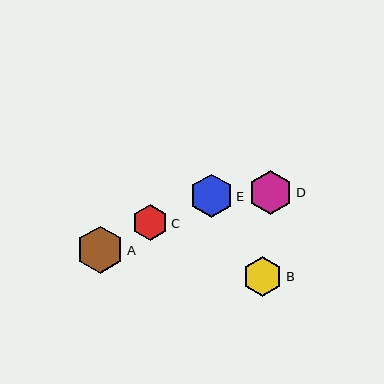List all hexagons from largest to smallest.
From largest to smallest: A, D, E, B, C.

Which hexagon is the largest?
Hexagon A is the largest with a size of approximately 47 pixels.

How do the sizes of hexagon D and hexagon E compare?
Hexagon D and hexagon E are approximately the same size.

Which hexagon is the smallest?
Hexagon C is the smallest with a size of approximately 36 pixels.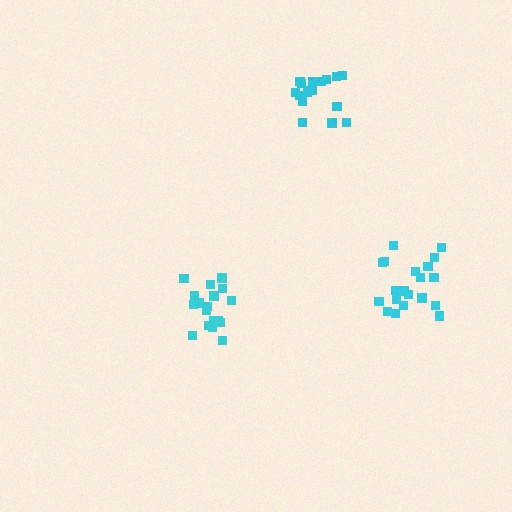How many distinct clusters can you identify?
There are 3 distinct clusters.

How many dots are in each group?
Group 1: 19 dots, Group 2: 20 dots, Group 3: 17 dots (56 total).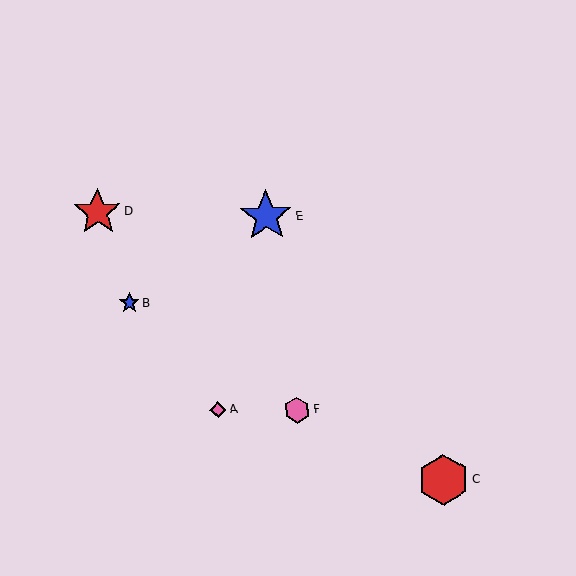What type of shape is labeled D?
Shape D is a red star.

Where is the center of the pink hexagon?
The center of the pink hexagon is at (297, 410).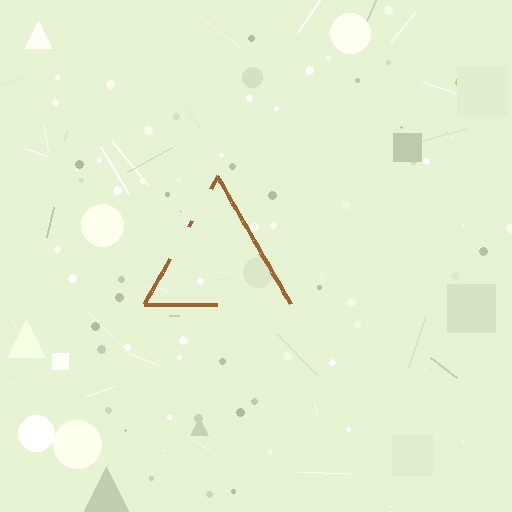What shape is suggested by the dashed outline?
The dashed outline suggests a triangle.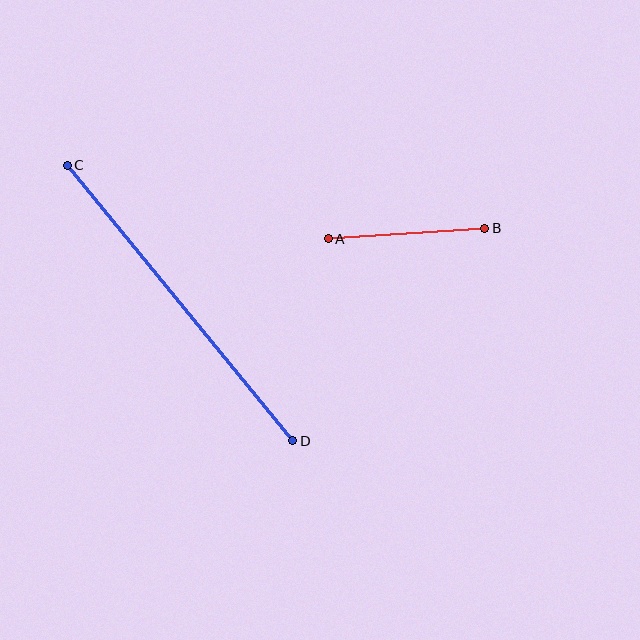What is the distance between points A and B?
The distance is approximately 157 pixels.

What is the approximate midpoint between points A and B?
The midpoint is at approximately (406, 234) pixels.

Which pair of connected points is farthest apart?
Points C and D are farthest apart.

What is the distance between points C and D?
The distance is approximately 356 pixels.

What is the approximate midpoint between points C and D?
The midpoint is at approximately (180, 303) pixels.